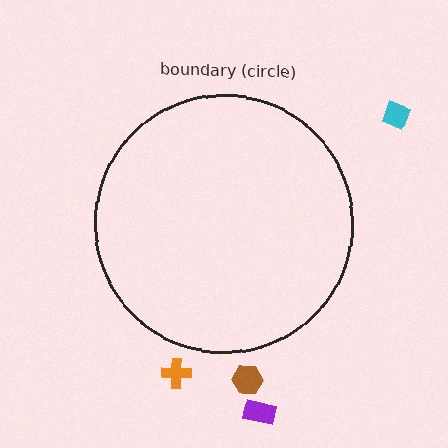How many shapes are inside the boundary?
0 inside, 4 outside.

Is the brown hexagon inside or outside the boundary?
Outside.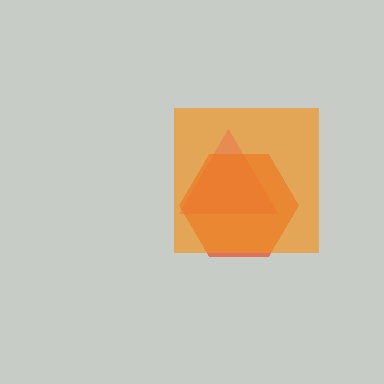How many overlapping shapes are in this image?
There are 3 overlapping shapes in the image.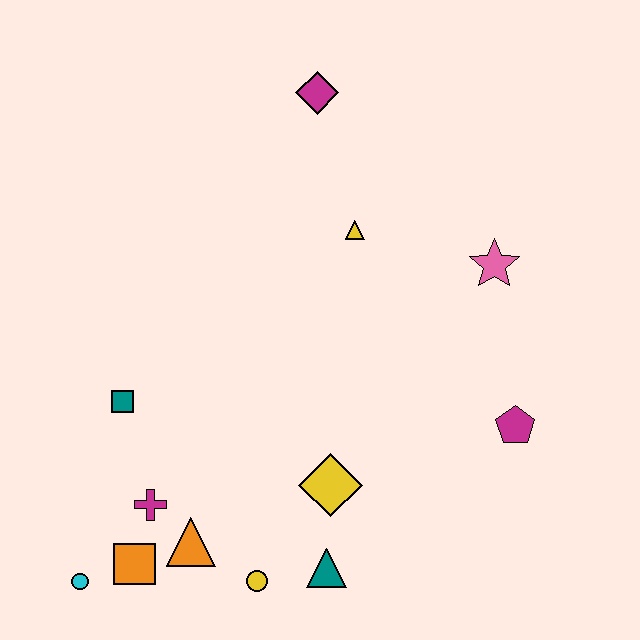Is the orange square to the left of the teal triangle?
Yes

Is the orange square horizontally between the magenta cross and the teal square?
Yes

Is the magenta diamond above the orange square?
Yes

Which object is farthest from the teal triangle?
The magenta diamond is farthest from the teal triangle.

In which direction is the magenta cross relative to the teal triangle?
The magenta cross is to the left of the teal triangle.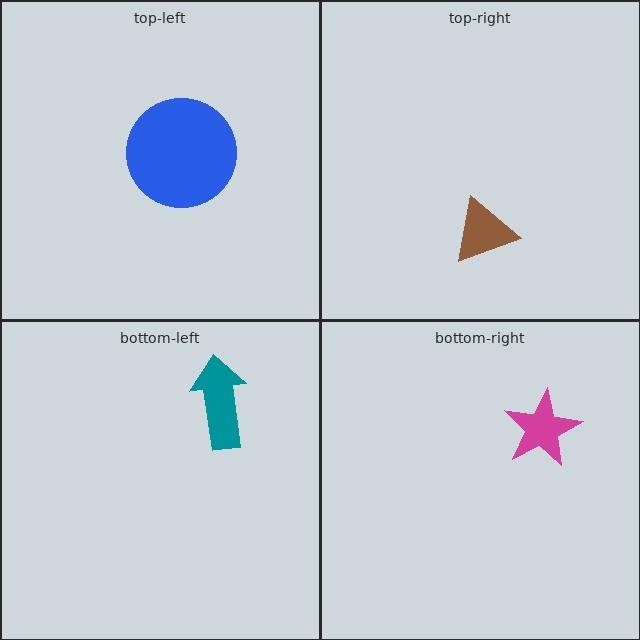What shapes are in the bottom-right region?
The magenta star.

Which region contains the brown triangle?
The top-right region.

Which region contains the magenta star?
The bottom-right region.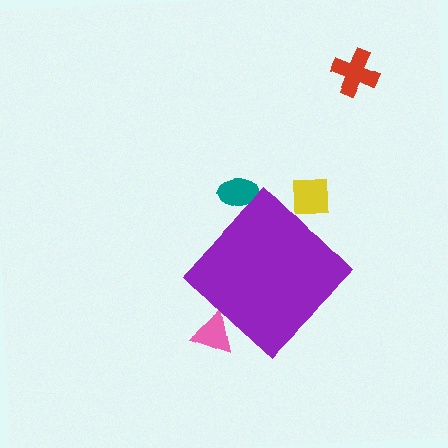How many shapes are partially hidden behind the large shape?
3 shapes are partially hidden.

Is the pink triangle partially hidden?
Yes, the pink triangle is partially hidden behind the purple diamond.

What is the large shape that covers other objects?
A purple diamond.